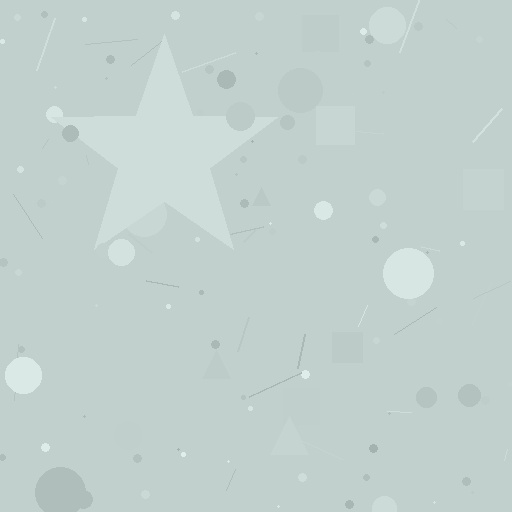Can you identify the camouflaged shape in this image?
The camouflaged shape is a star.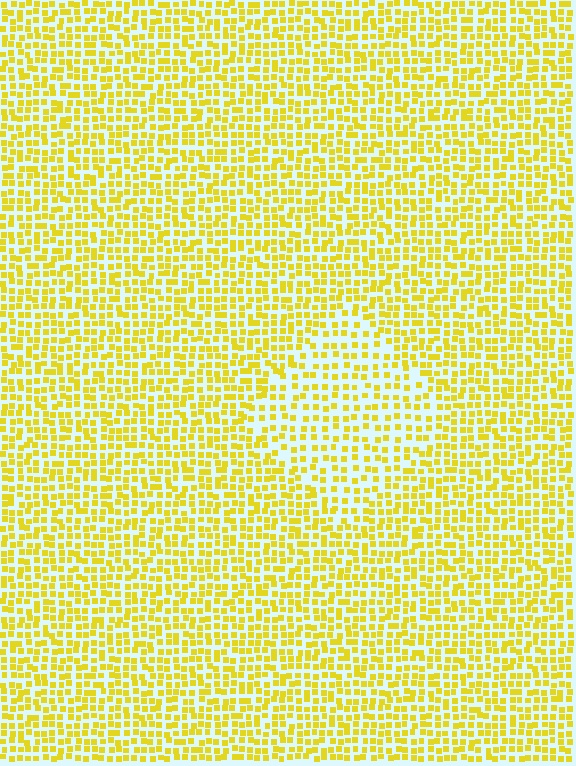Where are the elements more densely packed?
The elements are more densely packed outside the diamond boundary.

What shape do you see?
I see a diamond.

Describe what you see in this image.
The image contains small yellow elements arranged at two different densities. A diamond-shaped region is visible where the elements are less densely packed than the surrounding area.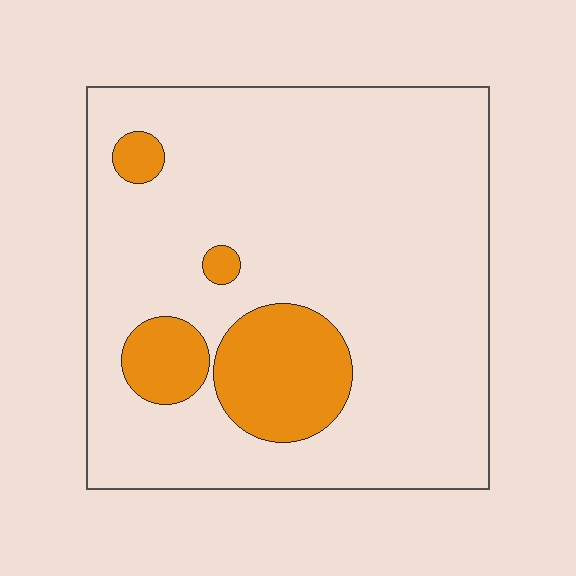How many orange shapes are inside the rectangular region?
4.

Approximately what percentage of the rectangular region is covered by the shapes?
Approximately 15%.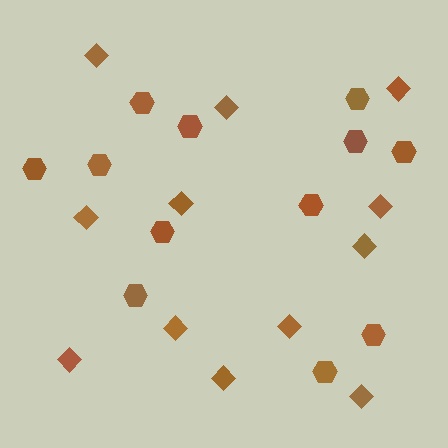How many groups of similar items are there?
There are 2 groups: one group of hexagons (12) and one group of diamonds (12).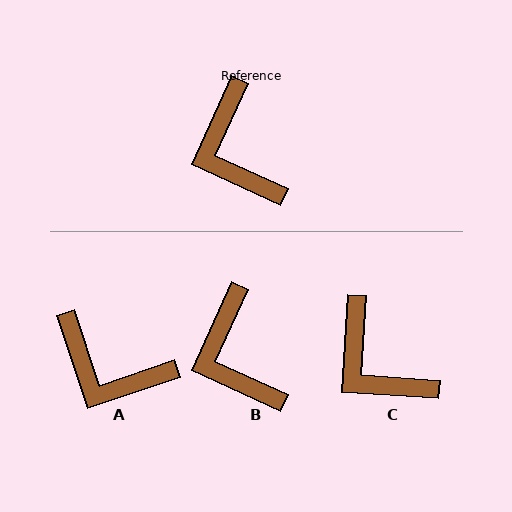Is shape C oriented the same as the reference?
No, it is off by about 21 degrees.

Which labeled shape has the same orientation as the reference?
B.